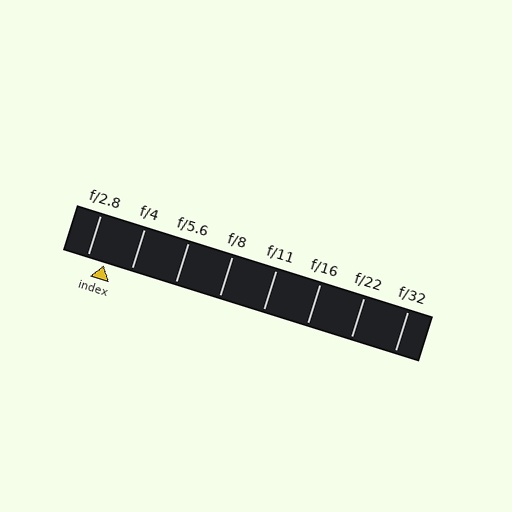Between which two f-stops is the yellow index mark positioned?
The index mark is between f/2.8 and f/4.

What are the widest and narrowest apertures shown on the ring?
The widest aperture shown is f/2.8 and the narrowest is f/32.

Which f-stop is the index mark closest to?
The index mark is closest to f/2.8.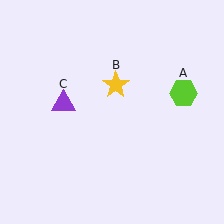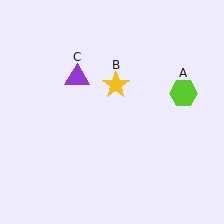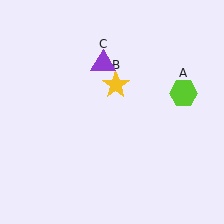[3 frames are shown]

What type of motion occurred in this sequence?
The purple triangle (object C) rotated clockwise around the center of the scene.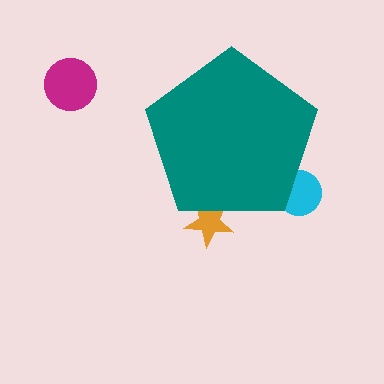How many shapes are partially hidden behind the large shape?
2 shapes are partially hidden.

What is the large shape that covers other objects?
A teal pentagon.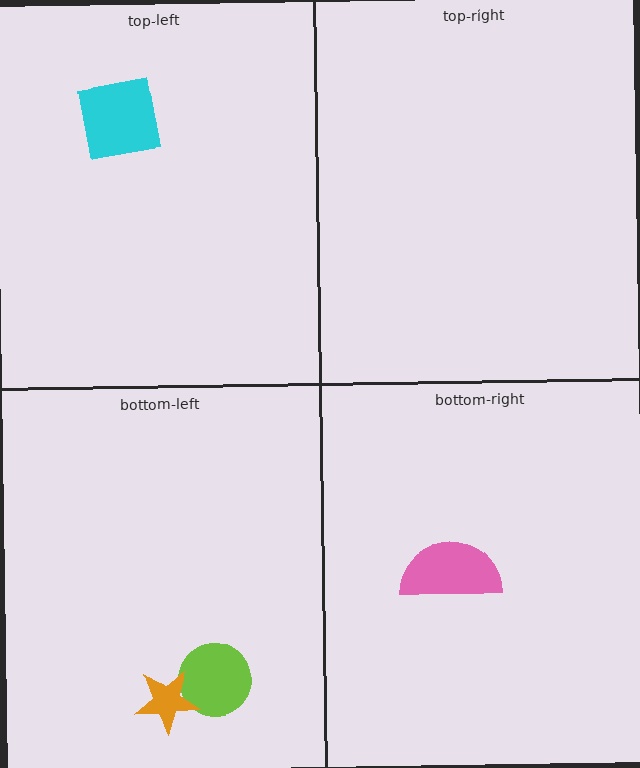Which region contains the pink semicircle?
The bottom-right region.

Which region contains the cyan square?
The top-left region.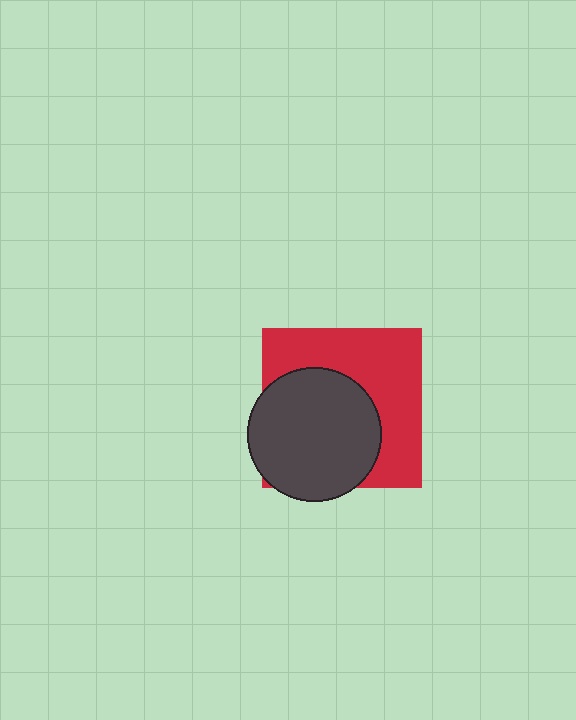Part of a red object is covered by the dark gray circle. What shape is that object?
It is a square.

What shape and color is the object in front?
The object in front is a dark gray circle.